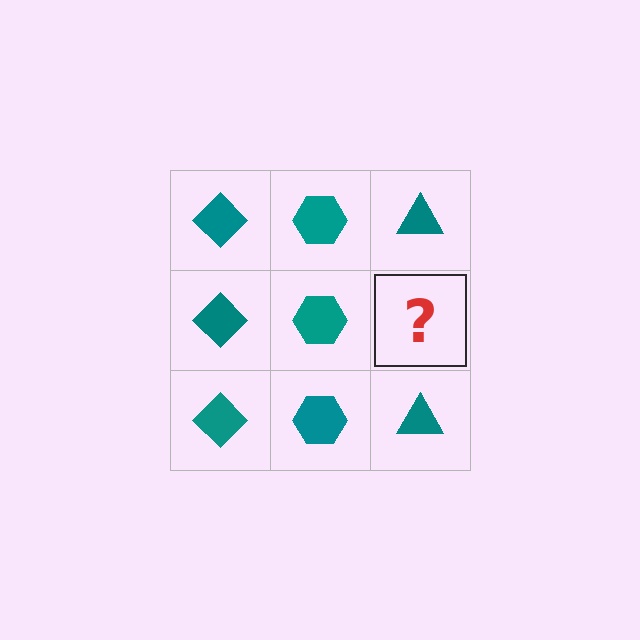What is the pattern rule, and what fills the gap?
The rule is that each column has a consistent shape. The gap should be filled with a teal triangle.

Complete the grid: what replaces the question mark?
The question mark should be replaced with a teal triangle.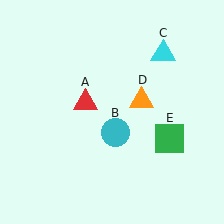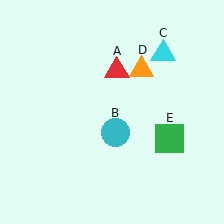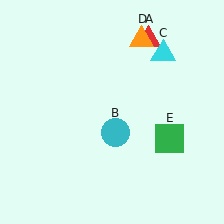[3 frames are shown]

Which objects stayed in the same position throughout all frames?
Cyan circle (object B) and cyan triangle (object C) and green square (object E) remained stationary.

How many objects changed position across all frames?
2 objects changed position: red triangle (object A), orange triangle (object D).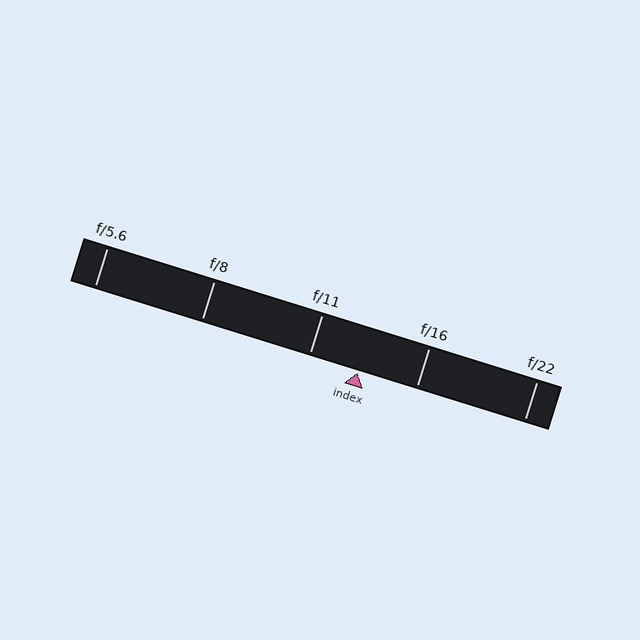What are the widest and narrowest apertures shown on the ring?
The widest aperture shown is f/5.6 and the narrowest is f/22.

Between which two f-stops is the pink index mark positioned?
The index mark is between f/11 and f/16.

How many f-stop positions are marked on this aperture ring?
There are 5 f-stop positions marked.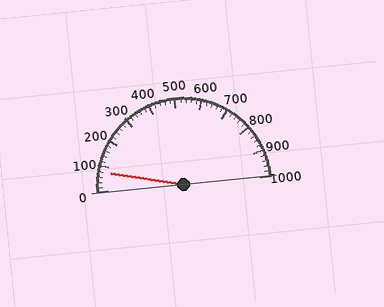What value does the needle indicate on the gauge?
The needle indicates approximately 80.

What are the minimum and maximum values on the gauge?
The gauge ranges from 0 to 1000.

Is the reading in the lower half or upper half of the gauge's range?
The reading is in the lower half of the range (0 to 1000).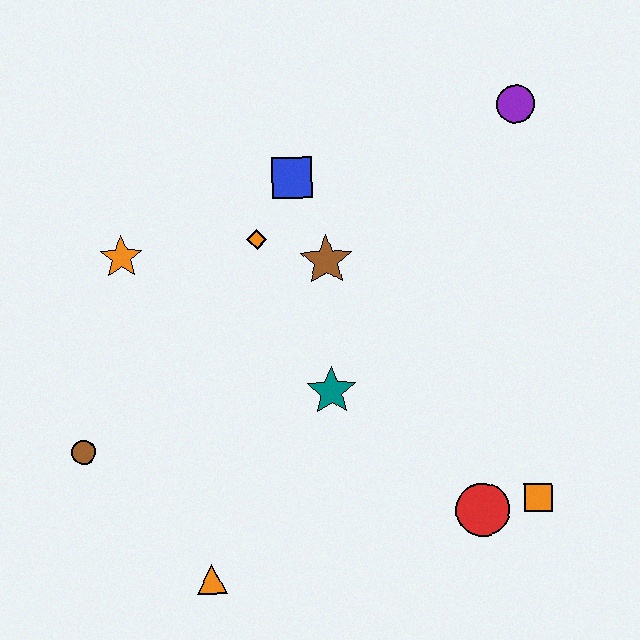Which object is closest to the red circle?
The orange square is closest to the red circle.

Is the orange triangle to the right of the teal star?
No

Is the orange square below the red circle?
No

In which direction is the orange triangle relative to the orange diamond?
The orange triangle is below the orange diamond.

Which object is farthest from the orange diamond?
The orange square is farthest from the orange diamond.